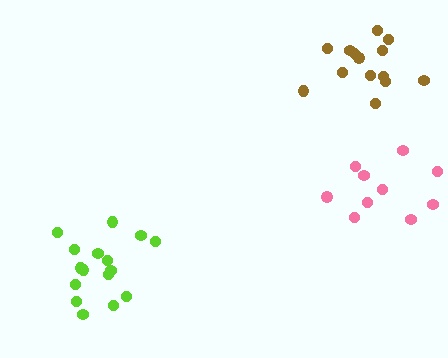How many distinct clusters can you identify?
There are 3 distinct clusters.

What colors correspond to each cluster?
The clusters are colored: lime, brown, pink.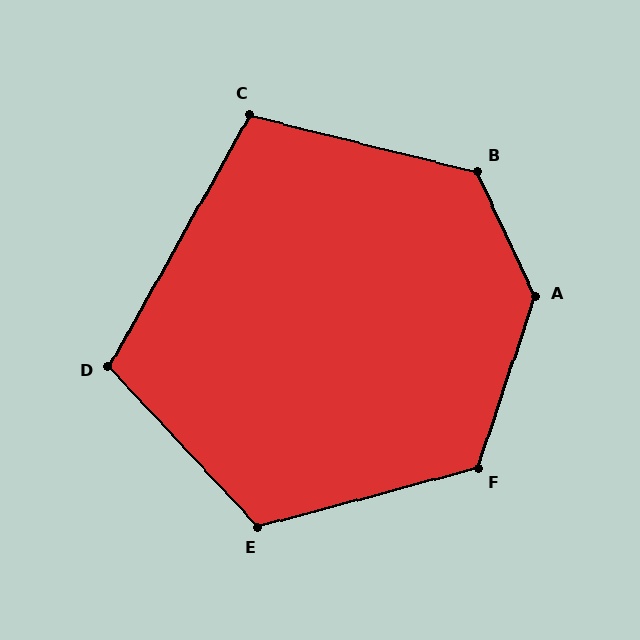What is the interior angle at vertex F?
Approximately 123 degrees (obtuse).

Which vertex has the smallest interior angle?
C, at approximately 105 degrees.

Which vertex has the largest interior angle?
A, at approximately 137 degrees.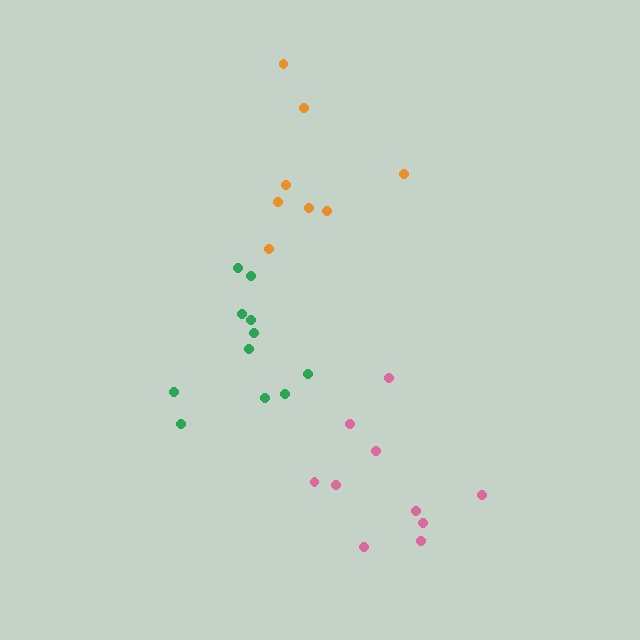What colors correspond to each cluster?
The clusters are colored: orange, green, pink.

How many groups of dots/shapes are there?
There are 3 groups.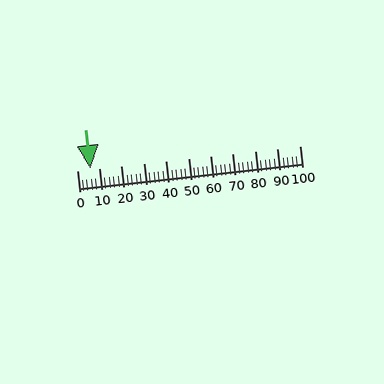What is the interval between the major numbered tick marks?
The major tick marks are spaced 10 units apart.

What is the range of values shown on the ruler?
The ruler shows values from 0 to 100.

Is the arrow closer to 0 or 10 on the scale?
The arrow is closer to 10.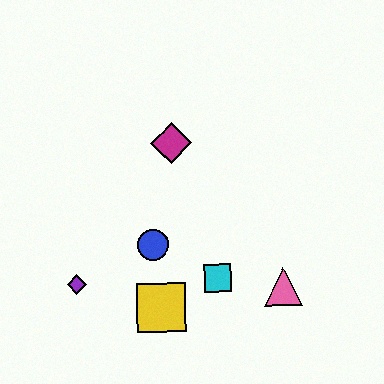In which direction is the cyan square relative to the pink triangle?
The cyan square is to the left of the pink triangle.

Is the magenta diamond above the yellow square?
Yes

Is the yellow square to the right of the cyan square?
No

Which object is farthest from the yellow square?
The magenta diamond is farthest from the yellow square.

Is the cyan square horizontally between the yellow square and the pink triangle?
Yes